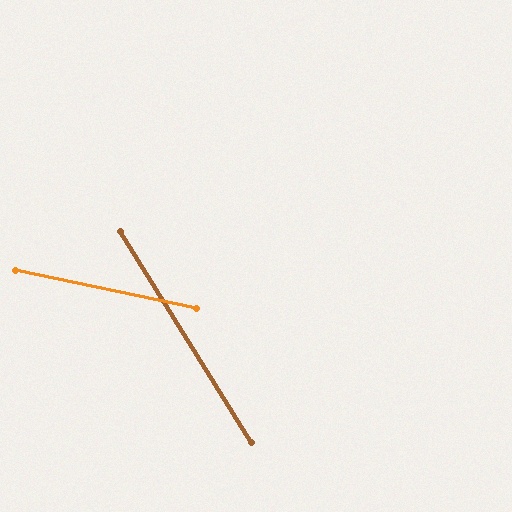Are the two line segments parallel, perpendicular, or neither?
Neither parallel nor perpendicular — they differ by about 46°.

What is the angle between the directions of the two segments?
Approximately 46 degrees.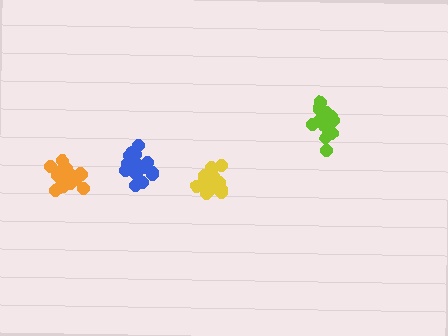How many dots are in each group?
Group 1: 18 dots, Group 2: 19 dots, Group 3: 20 dots, Group 4: 20 dots (77 total).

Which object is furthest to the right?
The lime cluster is rightmost.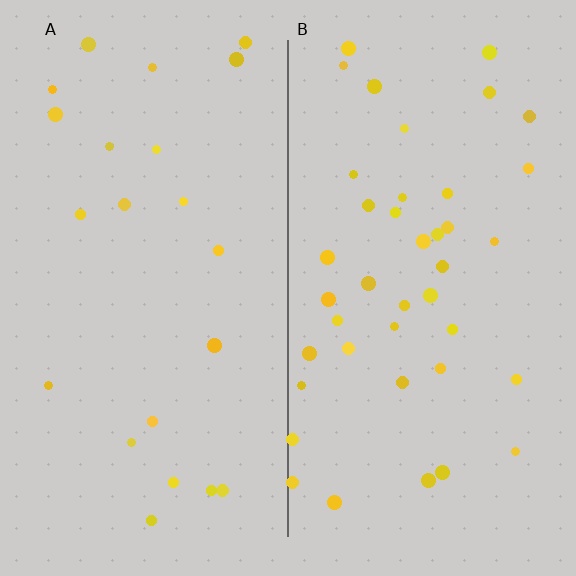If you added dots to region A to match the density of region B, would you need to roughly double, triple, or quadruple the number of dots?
Approximately double.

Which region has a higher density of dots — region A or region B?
B (the right).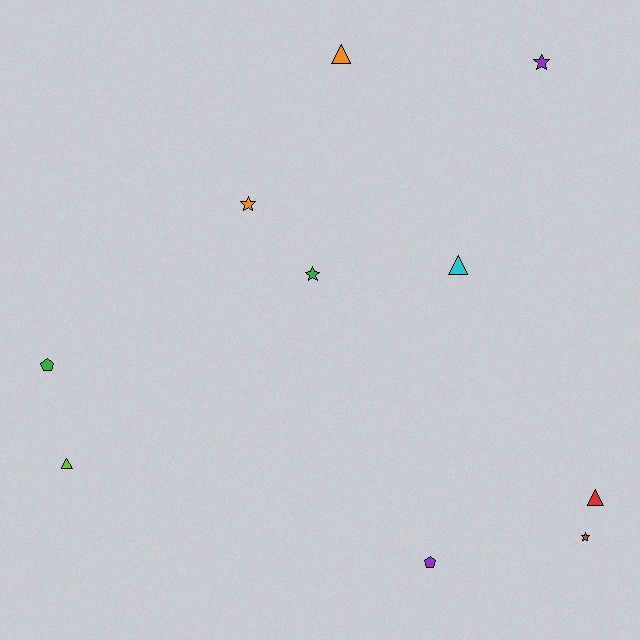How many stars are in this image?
There are 4 stars.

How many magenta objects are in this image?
There are no magenta objects.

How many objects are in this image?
There are 10 objects.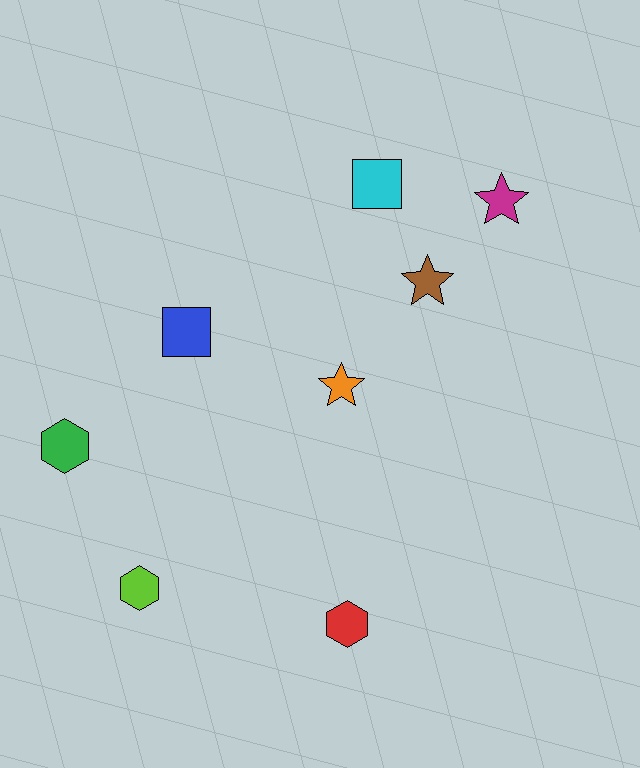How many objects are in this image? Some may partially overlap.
There are 8 objects.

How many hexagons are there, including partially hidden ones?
There are 3 hexagons.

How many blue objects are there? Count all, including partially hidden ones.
There is 1 blue object.